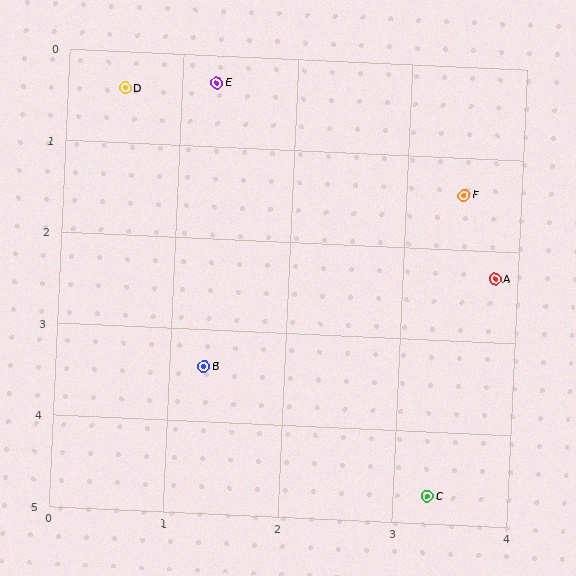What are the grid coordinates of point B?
Point B is at approximately (1.3, 3.4).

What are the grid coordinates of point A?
Point A is at approximately (3.8, 2.3).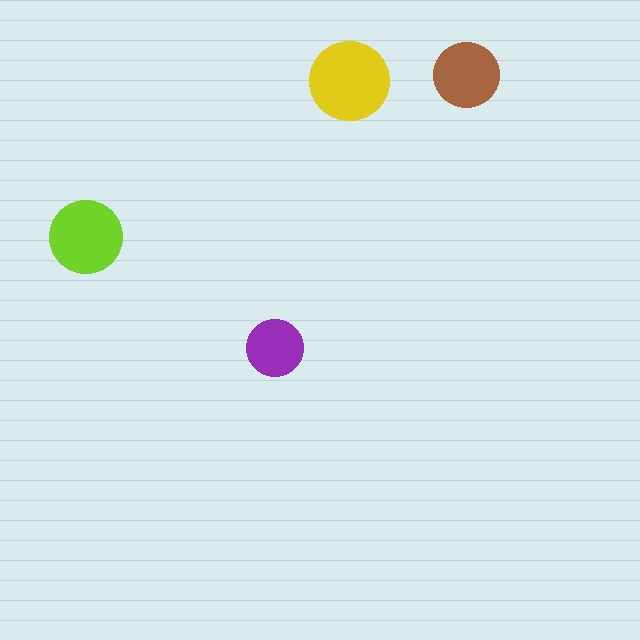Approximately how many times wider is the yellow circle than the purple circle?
About 1.5 times wider.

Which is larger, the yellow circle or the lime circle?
The yellow one.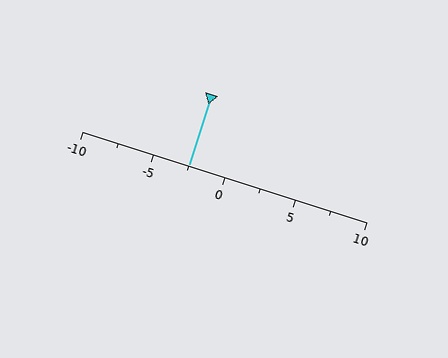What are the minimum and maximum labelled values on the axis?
The axis runs from -10 to 10.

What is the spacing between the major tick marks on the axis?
The major ticks are spaced 5 apart.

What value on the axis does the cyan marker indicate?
The marker indicates approximately -2.5.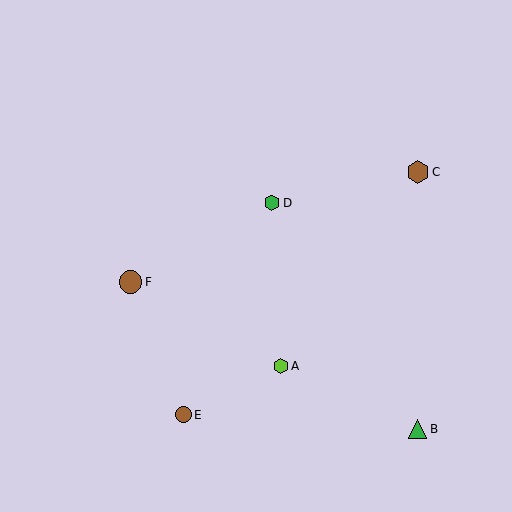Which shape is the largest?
The brown circle (labeled F) is the largest.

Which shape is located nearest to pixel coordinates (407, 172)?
The brown hexagon (labeled C) at (418, 172) is nearest to that location.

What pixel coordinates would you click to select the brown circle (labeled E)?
Click at (183, 415) to select the brown circle E.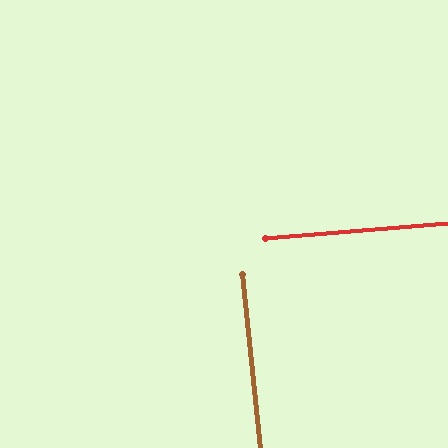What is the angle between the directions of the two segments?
Approximately 89 degrees.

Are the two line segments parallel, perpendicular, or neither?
Perpendicular — they meet at approximately 89°.